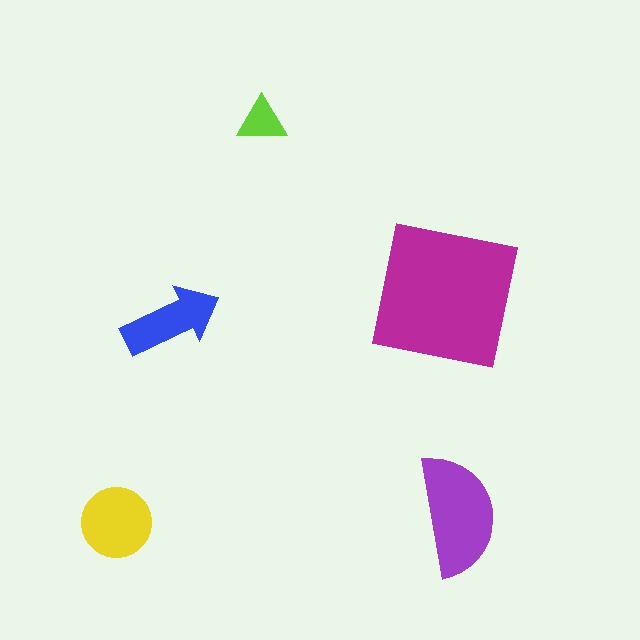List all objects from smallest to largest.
The lime triangle, the blue arrow, the yellow circle, the purple semicircle, the magenta square.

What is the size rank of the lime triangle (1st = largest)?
5th.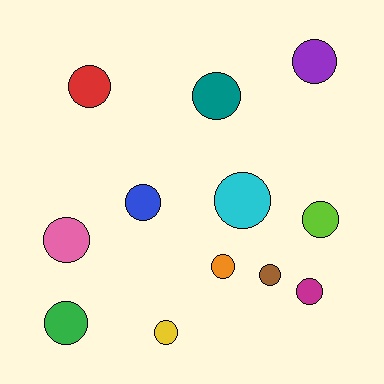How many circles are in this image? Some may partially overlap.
There are 12 circles.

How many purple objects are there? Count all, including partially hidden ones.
There is 1 purple object.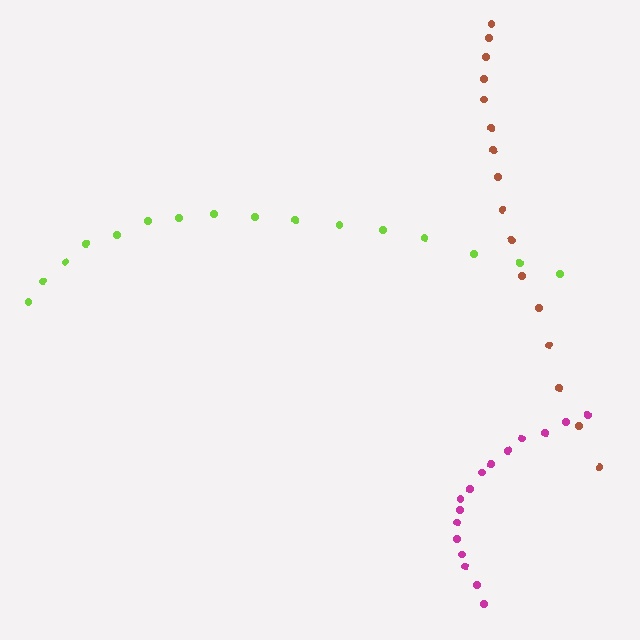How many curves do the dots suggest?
There are 3 distinct paths.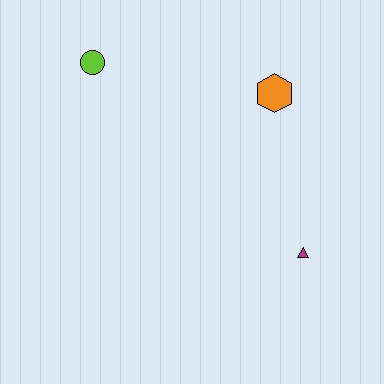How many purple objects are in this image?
There are no purple objects.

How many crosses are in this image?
There are no crosses.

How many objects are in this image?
There are 3 objects.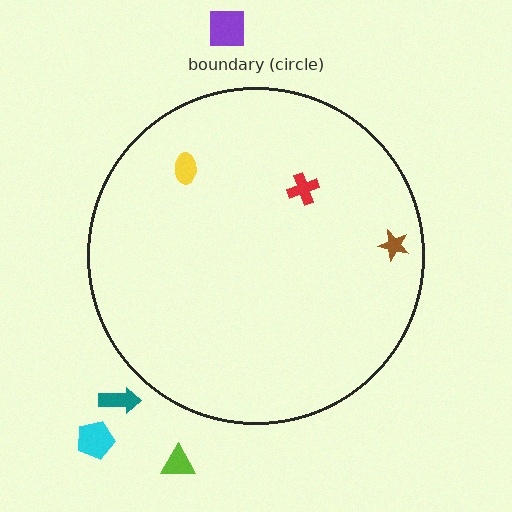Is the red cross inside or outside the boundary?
Inside.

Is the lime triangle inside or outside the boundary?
Outside.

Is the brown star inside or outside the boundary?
Inside.